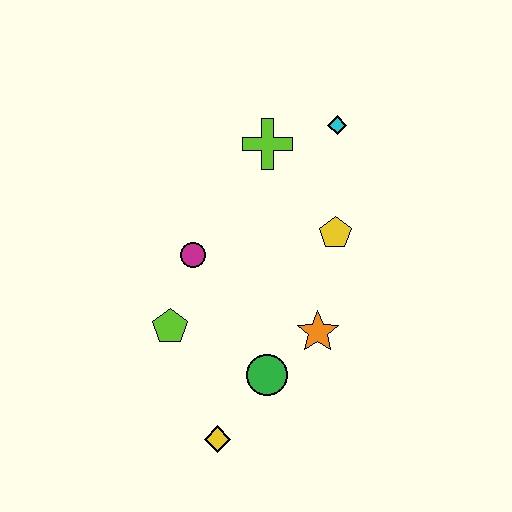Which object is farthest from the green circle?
The cyan diamond is farthest from the green circle.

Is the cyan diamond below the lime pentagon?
No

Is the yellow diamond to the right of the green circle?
No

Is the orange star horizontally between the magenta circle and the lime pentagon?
No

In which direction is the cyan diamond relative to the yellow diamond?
The cyan diamond is above the yellow diamond.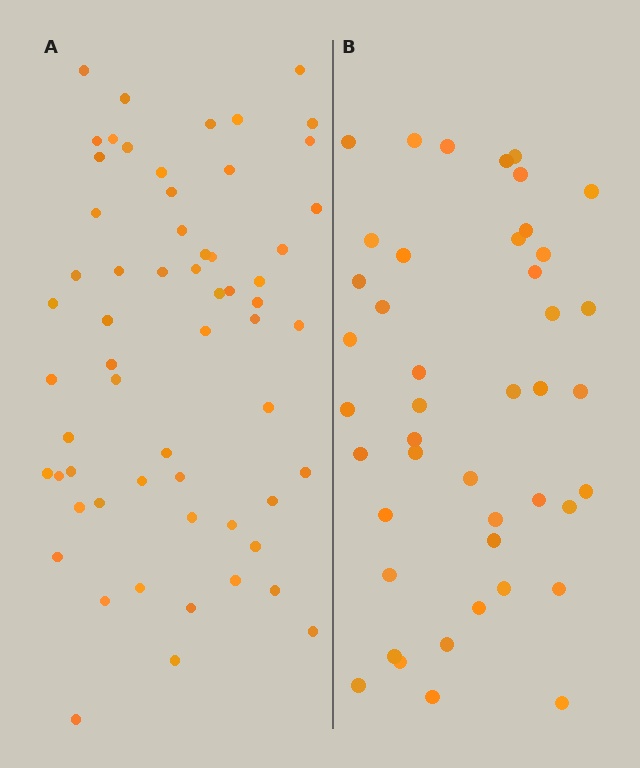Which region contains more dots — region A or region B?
Region A (the left region) has more dots.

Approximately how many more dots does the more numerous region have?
Region A has approximately 15 more dots than region B.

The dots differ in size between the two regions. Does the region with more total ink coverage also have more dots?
No. Region B has more total ink coverage because its dots are larger, but region A actually contains more individual dots. Total area can be misleading — the number of items is what matters here.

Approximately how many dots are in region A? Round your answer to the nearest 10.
About 60 dots.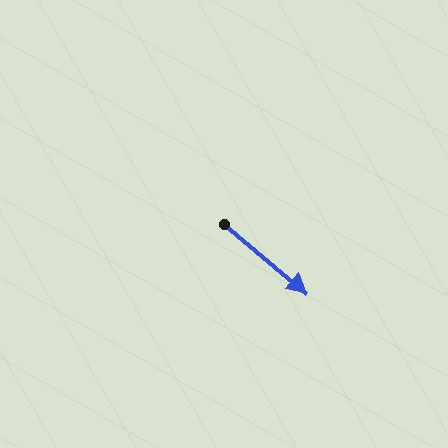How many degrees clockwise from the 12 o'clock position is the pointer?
Approximately 130 degrees.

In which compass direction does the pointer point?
Southeast.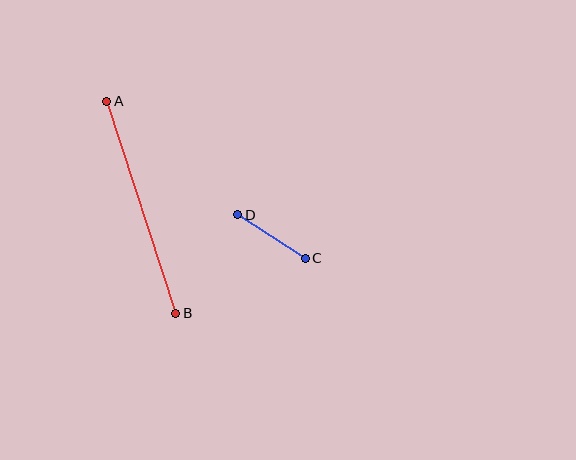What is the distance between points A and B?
The distance is approximately 223 pixels.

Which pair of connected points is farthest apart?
Points A and B are farthest apart.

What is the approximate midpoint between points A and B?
The midpoint is at approximately (141, 207) pixels.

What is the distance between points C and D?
The distance is approximately 80 pixels.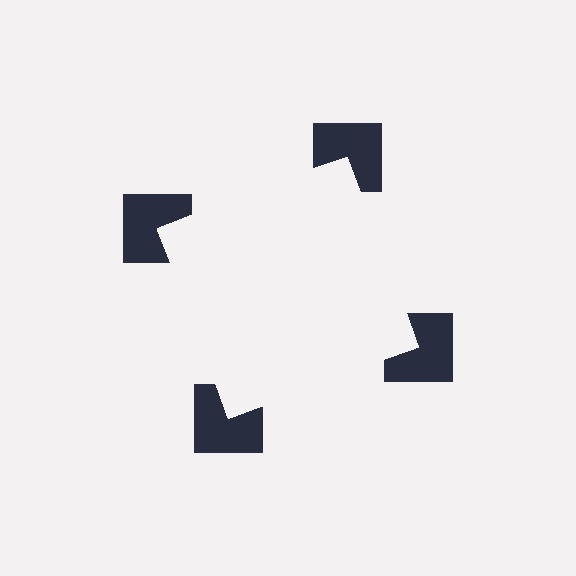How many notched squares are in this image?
There are 4 — one at each vertex of the illusory square.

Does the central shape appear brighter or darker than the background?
It typically appears slightly brighter than the background, even though no actual brightness change is drawn.